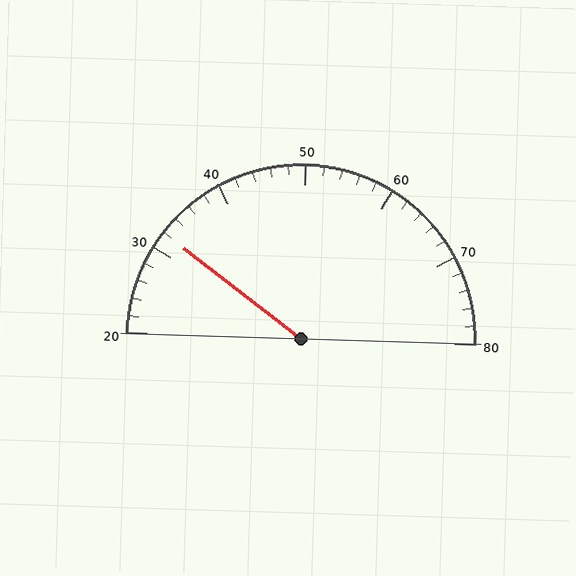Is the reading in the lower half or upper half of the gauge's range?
The reading is in the lower half of the range (20 to 80).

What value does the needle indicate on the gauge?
The needle indicates approximately 32.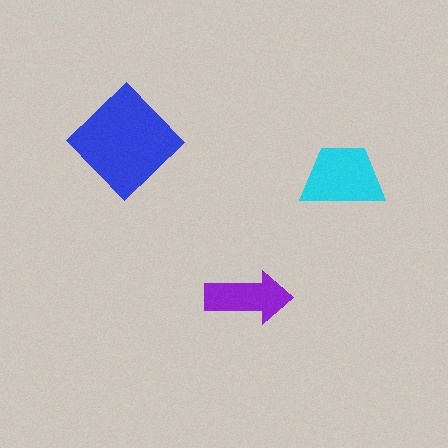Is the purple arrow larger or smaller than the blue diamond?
Smaller.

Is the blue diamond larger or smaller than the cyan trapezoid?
Larger.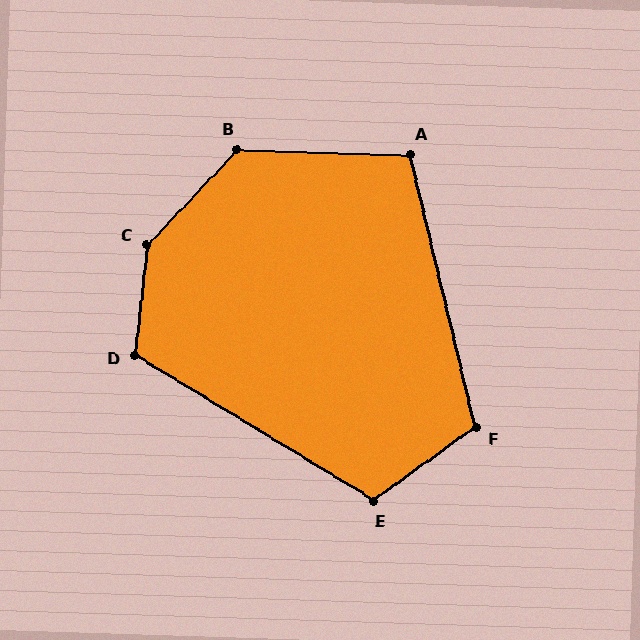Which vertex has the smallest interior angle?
A, at approximately 105 degrees.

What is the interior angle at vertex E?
Approximately 113 degrees (obtuse).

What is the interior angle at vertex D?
Approximately 115 degrees (obtuse).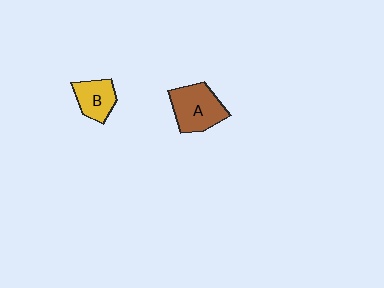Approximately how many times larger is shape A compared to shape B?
Approximately 1.5 times.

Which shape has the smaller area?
Shape B (yellow).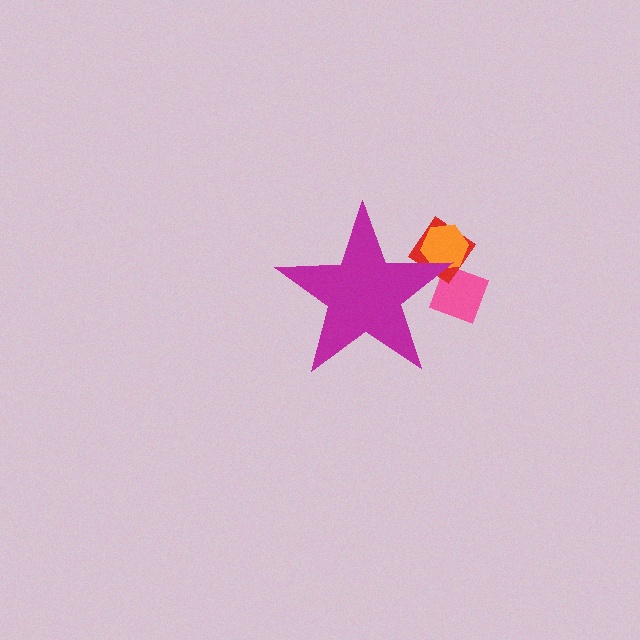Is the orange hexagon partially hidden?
Yes, the orange hexagon is partially hidden behind the magenta star.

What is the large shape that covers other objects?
A magenta star.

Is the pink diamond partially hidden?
Yes, the pink diamond is partially hidden behind the magenta star.